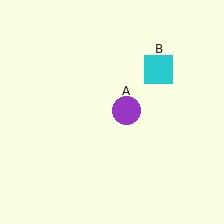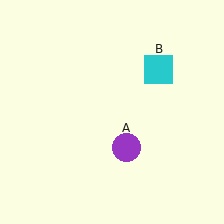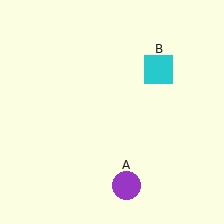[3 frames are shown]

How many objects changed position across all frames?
1 object changed position: purple circle (object A).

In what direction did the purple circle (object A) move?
The purple circle (object A) moved down.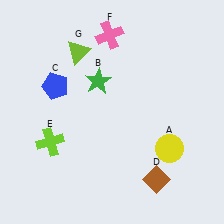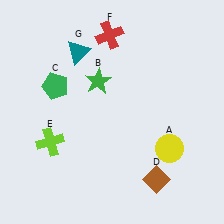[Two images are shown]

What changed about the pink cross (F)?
In Image 1, F is pink. In Image 2, it changed to red.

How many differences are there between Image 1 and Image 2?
There are 3 differences between the two images.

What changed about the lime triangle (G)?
In Image 1, G is lime. In Image 2, it changed to teal.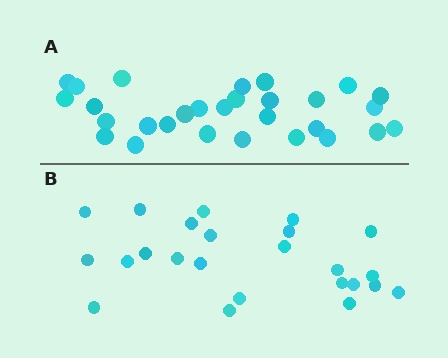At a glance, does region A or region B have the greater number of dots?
Region A (the top region) has more dots.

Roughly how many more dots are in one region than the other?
Region A has about 5 more dots than region B.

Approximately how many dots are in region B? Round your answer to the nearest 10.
About 20 dots. (The exact count is 24, which rounds to 20.)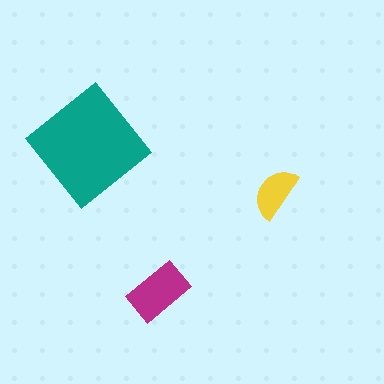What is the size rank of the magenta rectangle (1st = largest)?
2nd.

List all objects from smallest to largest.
The yellow semicircle, the magenta rectangle, the teal diamond.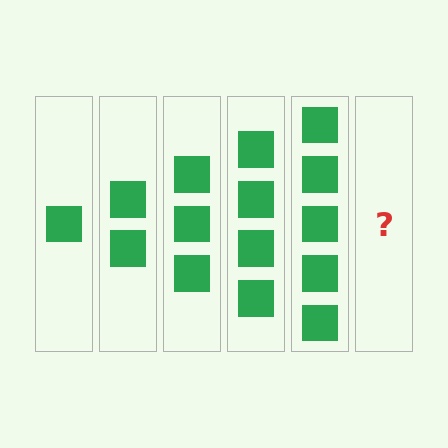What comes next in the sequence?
The next element should be 6 squares.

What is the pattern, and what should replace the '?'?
The pattern is that each step adds one more square. The '?' should be 6 squares.